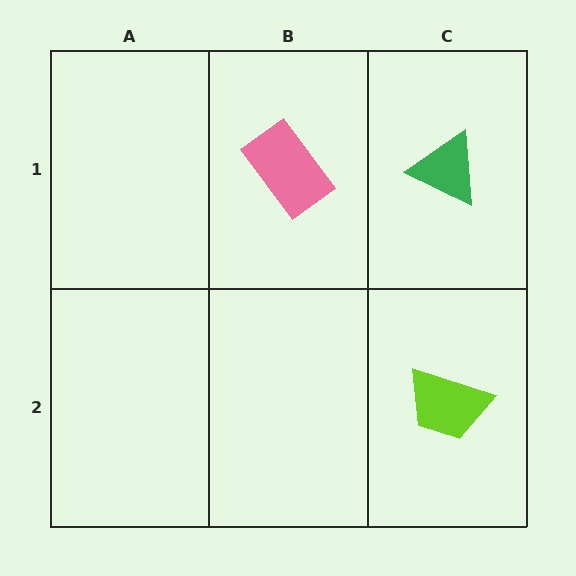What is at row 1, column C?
A green triangle.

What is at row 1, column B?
A pink rectangle.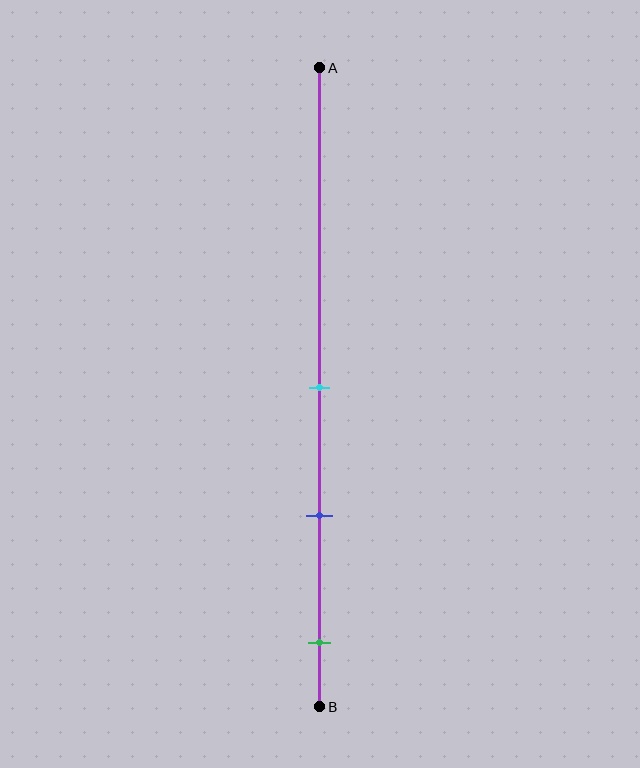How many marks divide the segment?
There are 3 marks dividing the segment.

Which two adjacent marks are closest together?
The cyan and blue marks are the closest adjacent pair.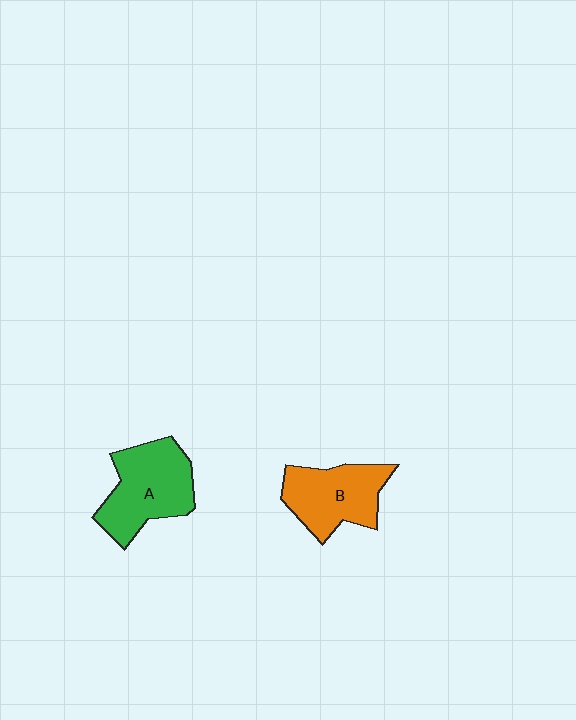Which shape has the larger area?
Shape A (green).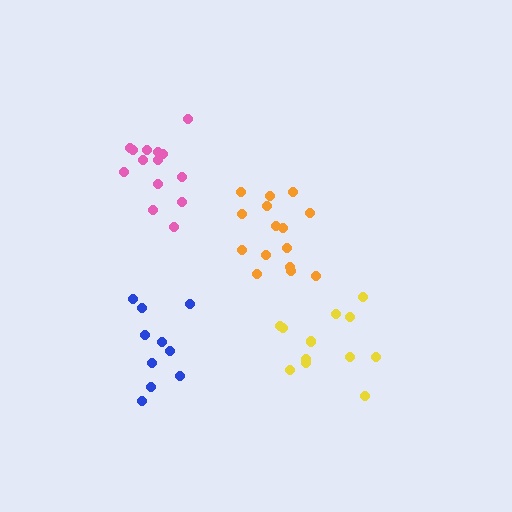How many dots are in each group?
Group 1: 15 dots, Group 2: 10 dots, Group 3: 14 dots, Group 4: 13 dots (52 total).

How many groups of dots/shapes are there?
There are 4 groups.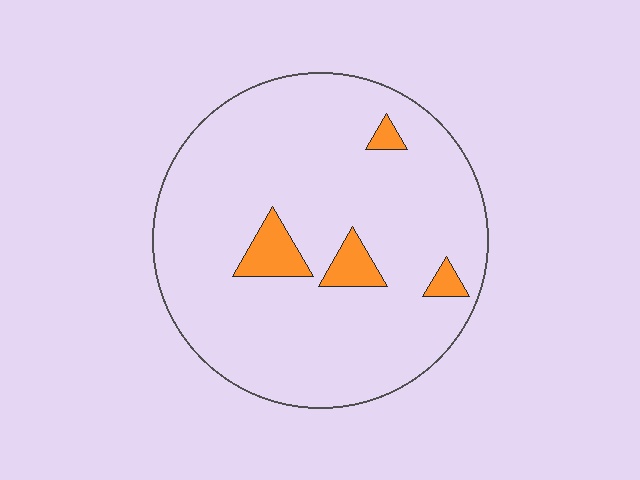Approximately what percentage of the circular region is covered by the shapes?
Approximately 10%.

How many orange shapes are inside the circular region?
4.